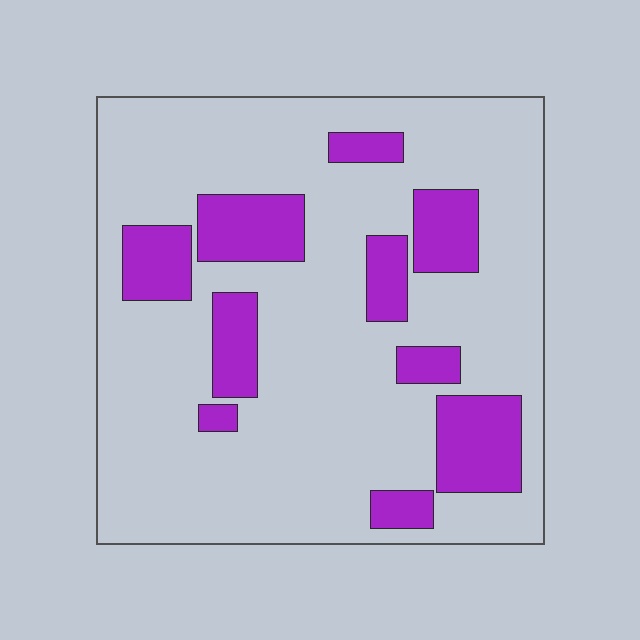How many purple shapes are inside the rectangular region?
10.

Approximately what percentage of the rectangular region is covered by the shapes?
Approximately 20%.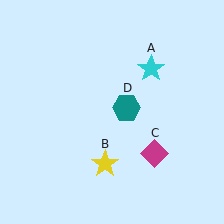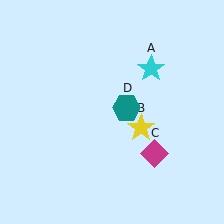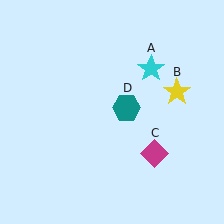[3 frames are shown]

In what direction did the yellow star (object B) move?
The yellow star (object B) moved up and to the right.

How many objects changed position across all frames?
1 object changed position: yellow star (object B).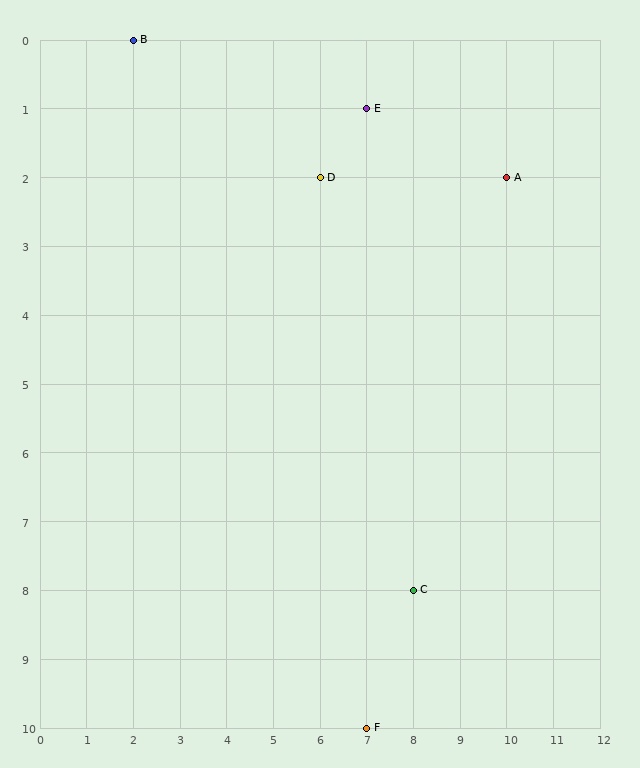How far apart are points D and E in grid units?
Points D and E are 1 column and 1 row apart (about 1.4 grid units diagonally).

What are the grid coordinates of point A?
Point A is at grid coordinates (10, 2).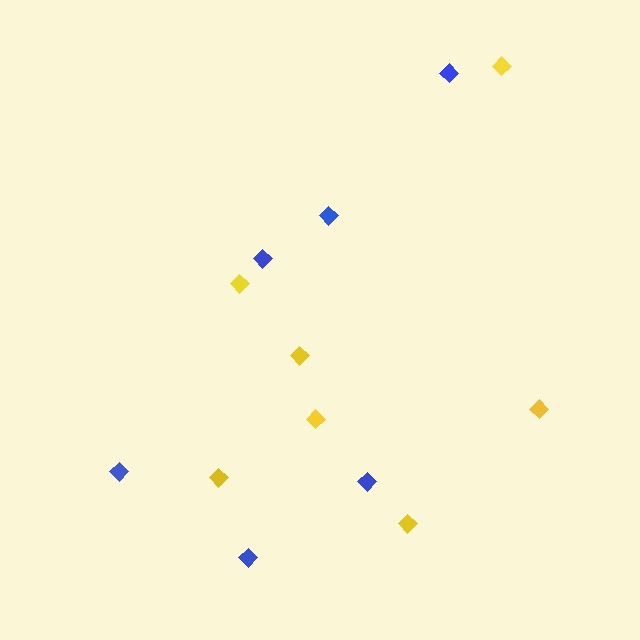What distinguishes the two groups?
There are 2 groups: one group of yellow diamonds (7) and one group of blue diamonds (6).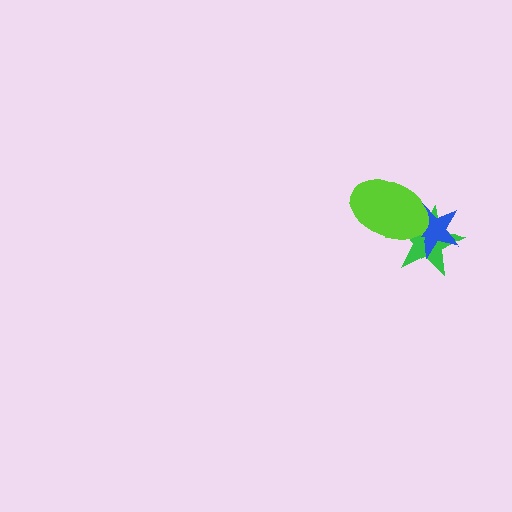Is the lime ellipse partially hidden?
No, no other shape covers it.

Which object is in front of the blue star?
The lime ellipse is in front of the blue star.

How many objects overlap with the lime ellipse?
2 objects overlap with the lime ellipse.